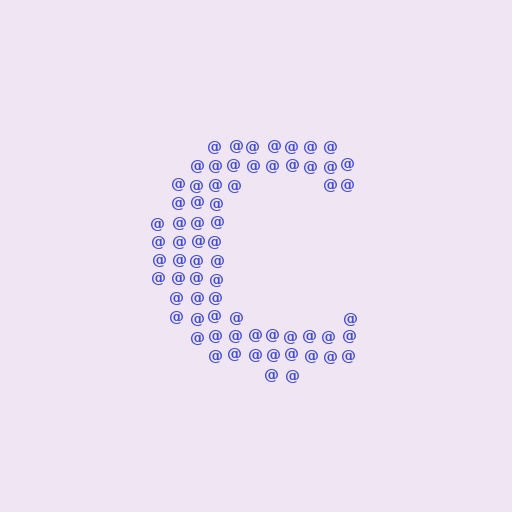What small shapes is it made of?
It is made of small at signs.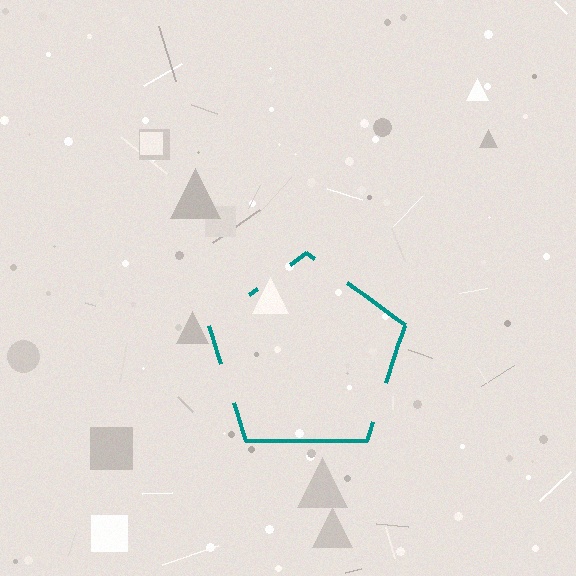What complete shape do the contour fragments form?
The contour fragments form a pentagon.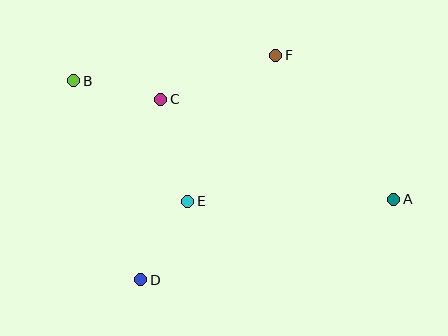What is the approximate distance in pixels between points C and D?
The distance between C and D is approximately 181 pixels.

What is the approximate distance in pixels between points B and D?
The distance between B and D is approximately 210 pixels.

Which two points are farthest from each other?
Points A and B are farthest from each other.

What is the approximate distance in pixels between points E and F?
The distance between E and F is approximately 170 pixels.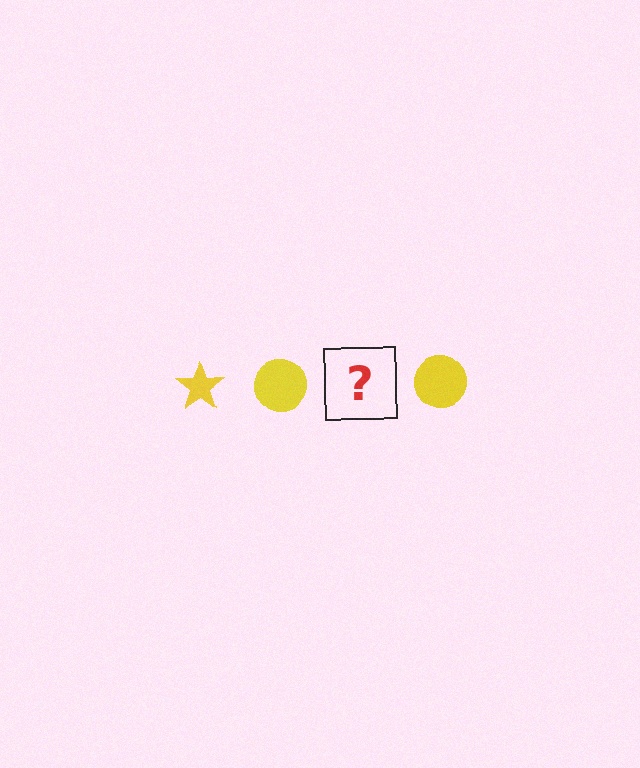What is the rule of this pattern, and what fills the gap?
The rule is that the pattern cycles through star, circle shapes in yellow. The gap should be filled with a yellow star.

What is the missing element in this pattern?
The missing element is a yellow star.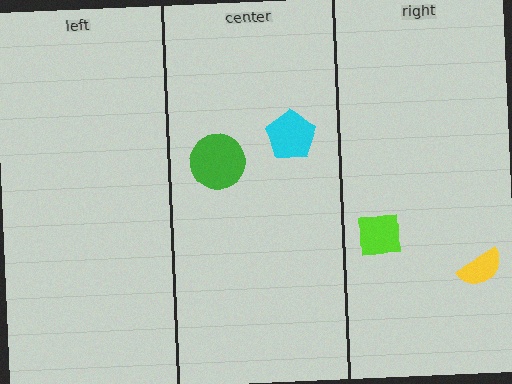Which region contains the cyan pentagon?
The center region.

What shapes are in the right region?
The yellow semicircle, the lime square.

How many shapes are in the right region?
2.